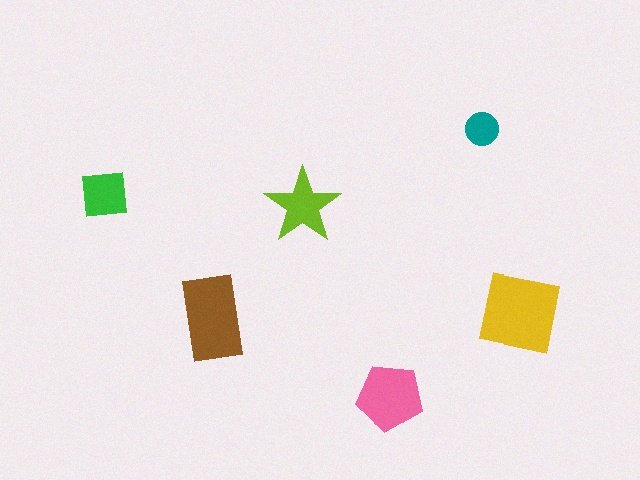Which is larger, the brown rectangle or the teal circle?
The brown rectangle.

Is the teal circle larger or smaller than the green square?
Smaller.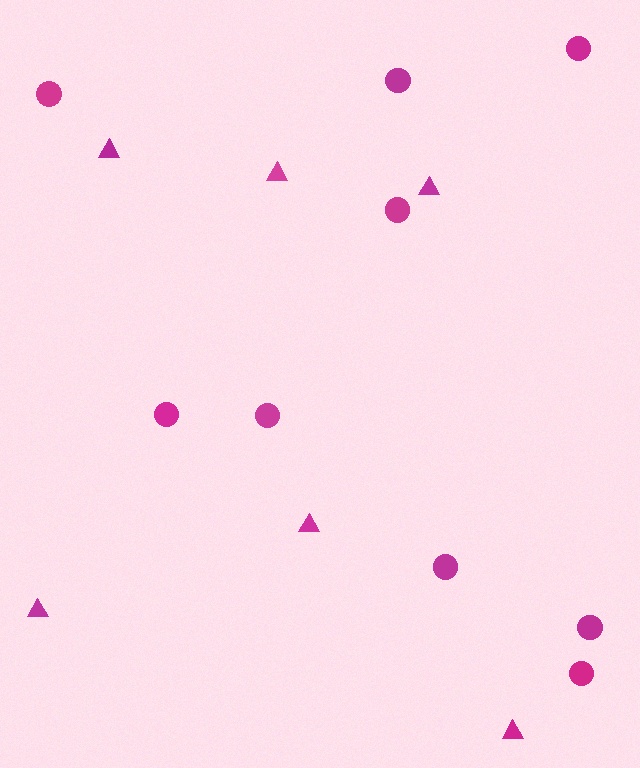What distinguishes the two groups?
There are 2 groups: one group of triangles (6) and one group of circles (9).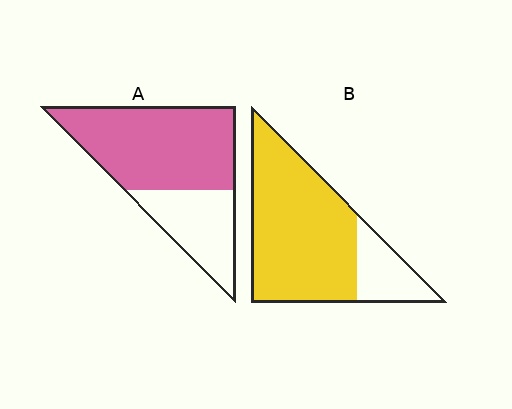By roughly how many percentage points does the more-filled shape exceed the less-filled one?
By roughly 10 percentage points (B over A).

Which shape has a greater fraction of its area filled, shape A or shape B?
Shape B.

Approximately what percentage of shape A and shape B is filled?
A is approximately 65% and B is approximately 80%.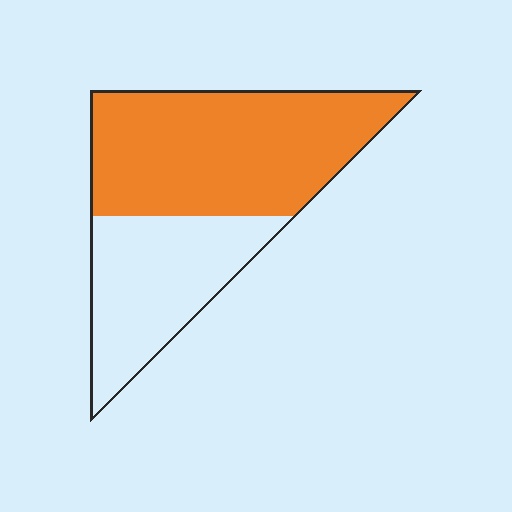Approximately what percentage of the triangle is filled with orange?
Approximately 60%.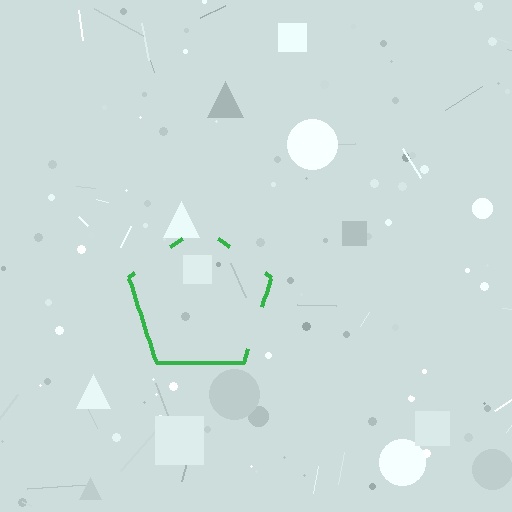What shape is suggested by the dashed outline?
The dashed outline suggests a pentagon.